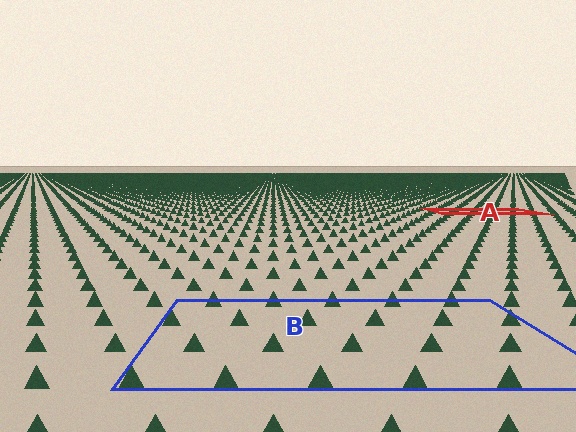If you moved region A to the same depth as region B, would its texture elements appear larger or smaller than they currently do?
They would appear larger. At a closer depth, the same texture elements are projected at a bigger on-screen size.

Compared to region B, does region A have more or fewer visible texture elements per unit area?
Region A has more texture elements per unit area — they are packed more densely because it is farther away.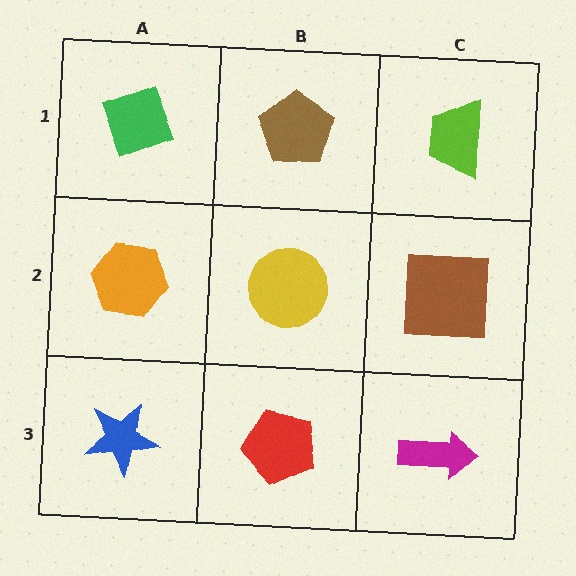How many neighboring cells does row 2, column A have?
3.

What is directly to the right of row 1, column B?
A lime trapezoid.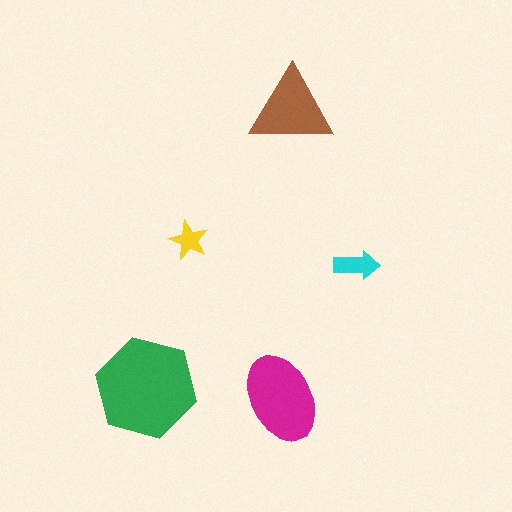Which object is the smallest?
The yellow star.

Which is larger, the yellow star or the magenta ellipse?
The magenta ellipse.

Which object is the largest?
The green hexagon.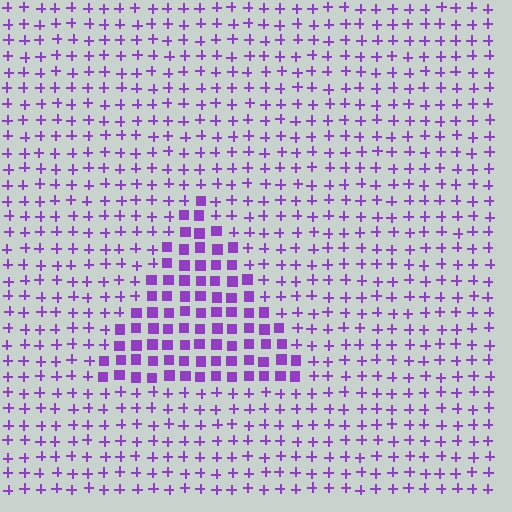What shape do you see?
I see a triangle.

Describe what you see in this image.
The image is filled with small purple elements arranged in a uniform grid. A triangle-shaped region contains squares, while the surrounding area contains plus signs. The boundary is defined purely by the change in element shape.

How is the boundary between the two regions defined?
The boundary is defined by a change in element shape: squares inside vs. plus signs outside. All elements share the same color and spacing.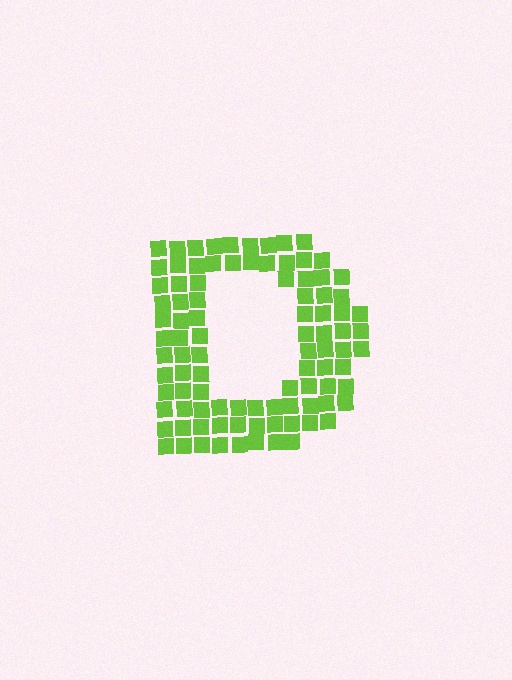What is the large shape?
The large shape is the letter D.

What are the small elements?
The small elements are squares.